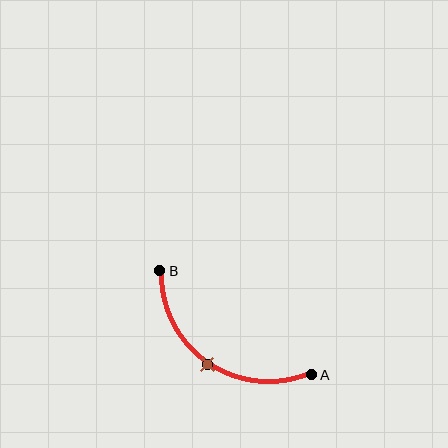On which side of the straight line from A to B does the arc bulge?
The arc bulges below and to the left of the straight line connecting A and B.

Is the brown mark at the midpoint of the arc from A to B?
Yes. The brown mark lies on the arc at equal arc-length from both A and B — it is the arc midpoint.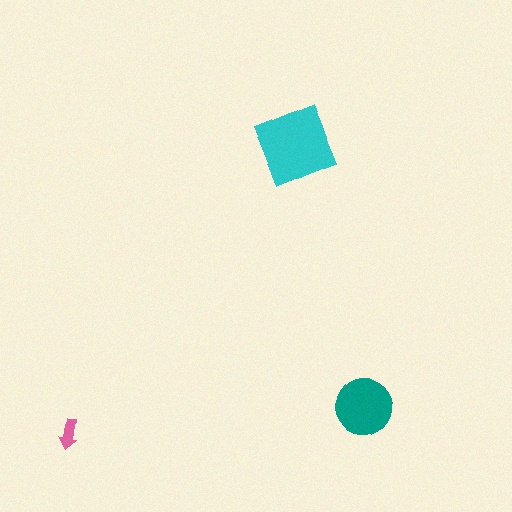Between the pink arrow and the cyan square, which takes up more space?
The cyan square.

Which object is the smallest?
The pink arrow.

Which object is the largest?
The cyan square.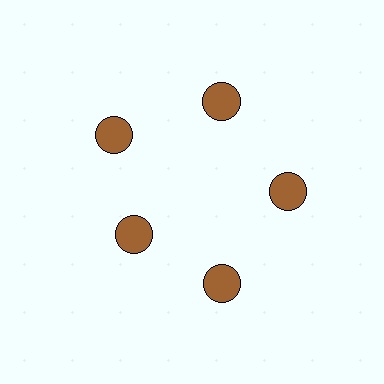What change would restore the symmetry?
The symmetry would be restored by moving it outward, back onto the ring so that all 5 circles sit at equal angles and equal distance from the center.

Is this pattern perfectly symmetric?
No. The 5 brown circles are arranged in a ring, but one element near the 8 o'clock position is pulled inward toward the center, breaking the 5-fold rotational symmetry.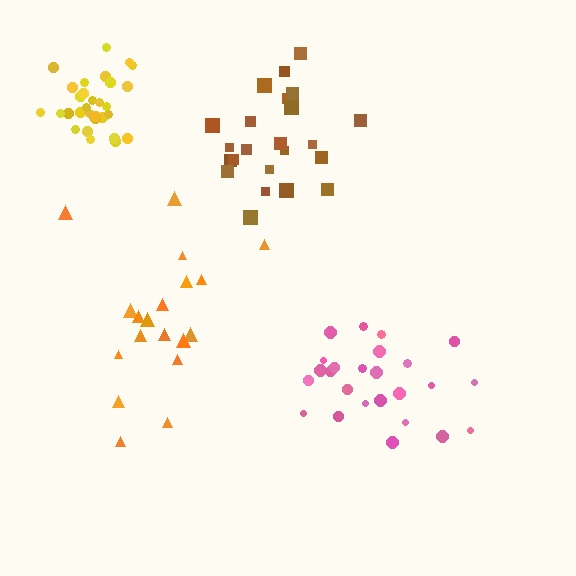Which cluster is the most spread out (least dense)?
Orange.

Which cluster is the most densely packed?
Yellow.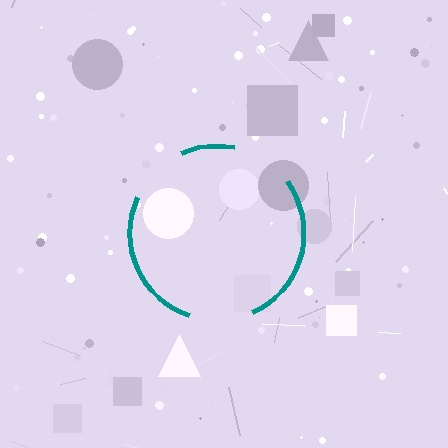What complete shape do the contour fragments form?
The contour fragments form a circle.